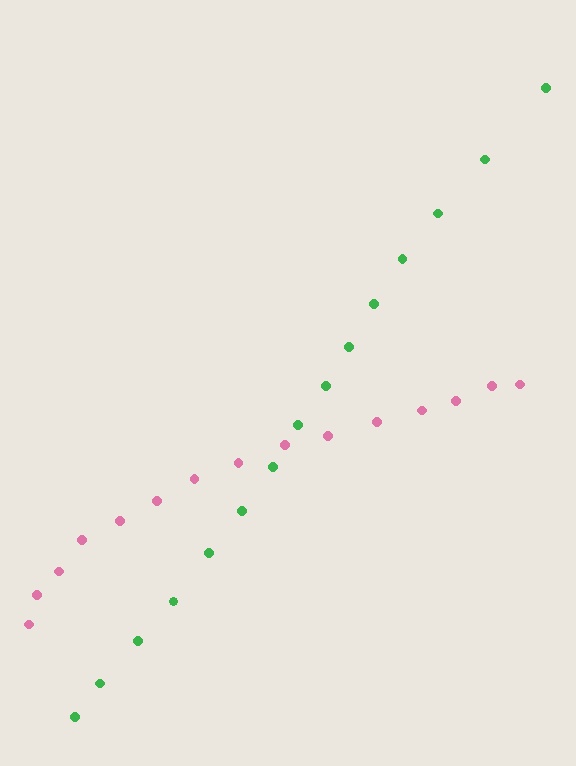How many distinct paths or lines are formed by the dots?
There are 2 distinct paths.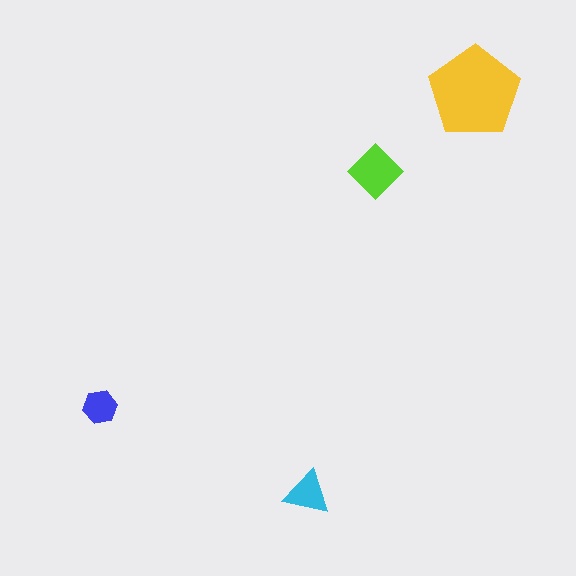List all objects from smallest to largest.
The blue hexagon, the cyan triangle, the lime diamond, the yellow pentagon.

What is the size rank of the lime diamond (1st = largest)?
2nd.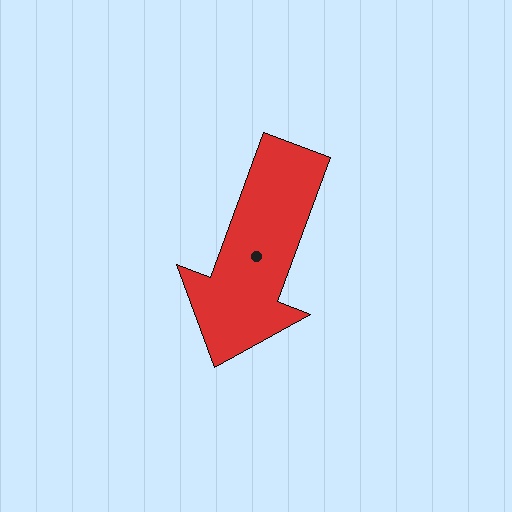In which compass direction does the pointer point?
South.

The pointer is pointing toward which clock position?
Roughly 7 o'clock.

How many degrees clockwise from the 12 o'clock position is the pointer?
Approximately 200 degrees.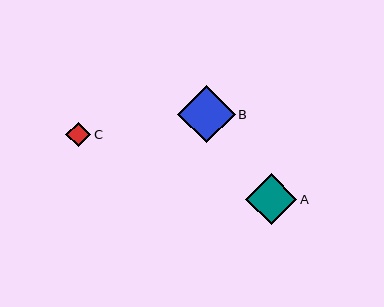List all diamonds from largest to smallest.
From largest to smallest: B, A, C.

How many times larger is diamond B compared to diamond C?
Diamond B is approximately 2.3 times the size of diamond C.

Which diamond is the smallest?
Diamond C is the smallest with a size of approximately 25 pixels.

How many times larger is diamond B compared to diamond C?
Diamond B is approximately 2.3 times the size of diamond C.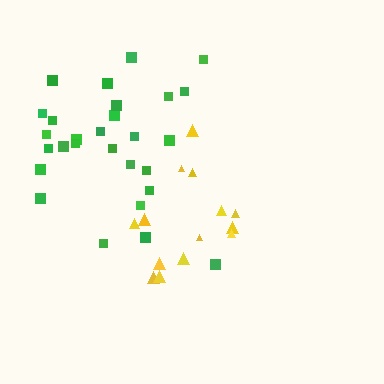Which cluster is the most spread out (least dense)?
Green.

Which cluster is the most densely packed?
Yellow.